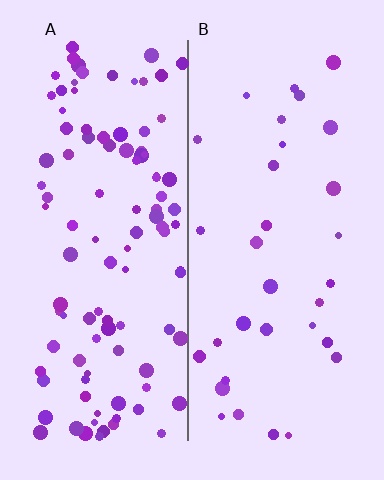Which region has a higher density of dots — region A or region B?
A (the left).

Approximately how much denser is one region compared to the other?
Approximately 3.2× — region A over region B.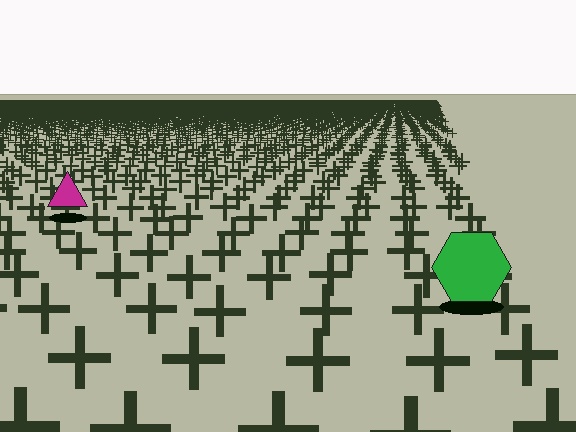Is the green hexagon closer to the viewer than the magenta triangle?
Yes. The green hexagon is closer — you can tell from the texture gradient: the ground texture is coarser near it.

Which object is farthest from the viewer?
The magenta triangle is farthest from the viewer. It appears smaller and the ground texture around it is denser.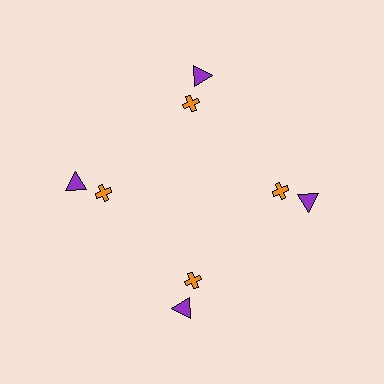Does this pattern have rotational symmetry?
Yes, this pattern has 4-fold rotational symmetry. It looks the same after rotating 90 degrees around the center.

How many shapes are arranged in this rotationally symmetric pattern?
There are 8 shapes, arranged in 4 groups of 2.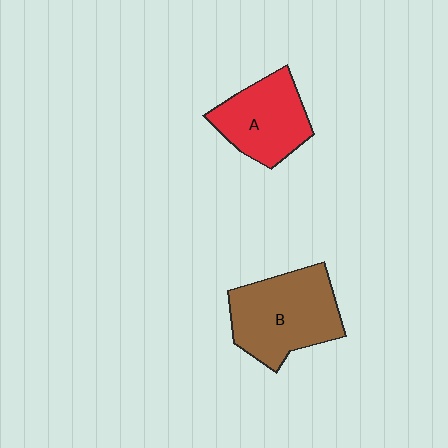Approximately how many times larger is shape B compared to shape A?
Approximately 1.3 times.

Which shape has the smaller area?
Shape A (red).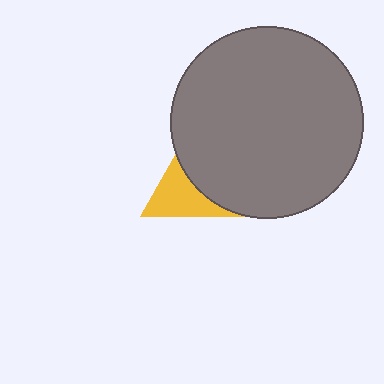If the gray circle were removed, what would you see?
You would see the complete yellow triangle.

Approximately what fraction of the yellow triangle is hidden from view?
Roughly 58% of the yellow triangle is hidden behind the gray circle.